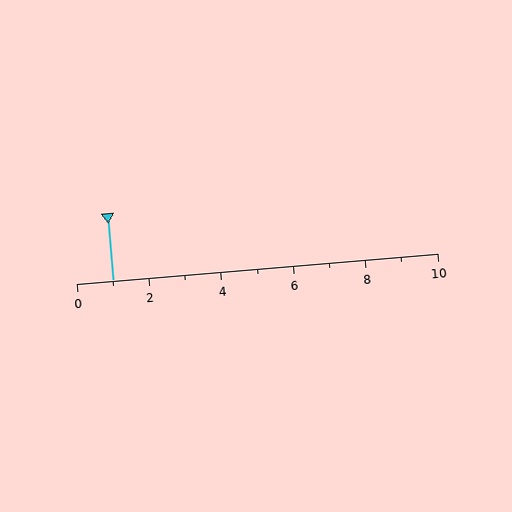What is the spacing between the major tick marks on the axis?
The major ticks are spaced 2 apart.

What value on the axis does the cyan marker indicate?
The marker indicates approximately 1.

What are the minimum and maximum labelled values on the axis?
The axis runs from 0 to 10.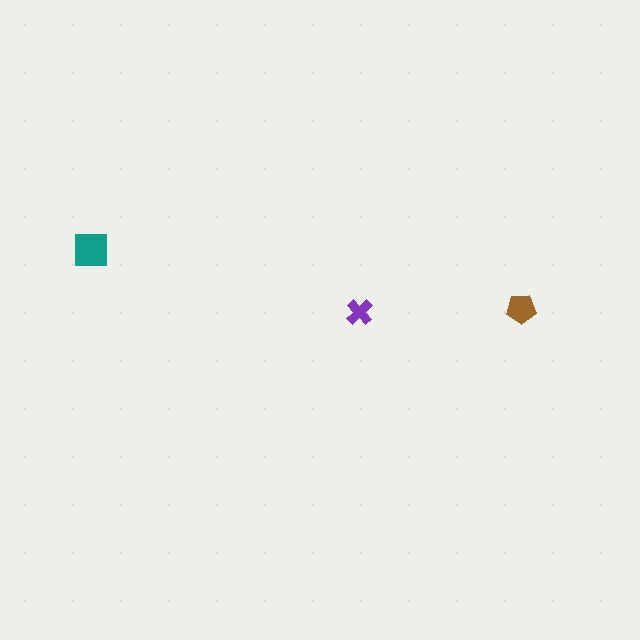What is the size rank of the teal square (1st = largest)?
1st.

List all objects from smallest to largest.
The purple cross, the brown pentagon, the teal square.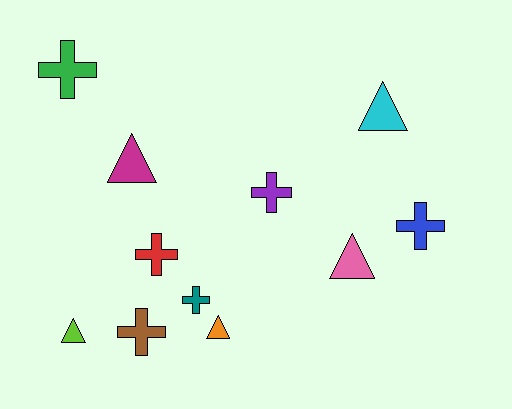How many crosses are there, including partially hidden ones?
There are 6 crosses.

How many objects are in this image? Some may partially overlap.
There are 11 objects.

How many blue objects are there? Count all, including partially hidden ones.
There is 1 blue object.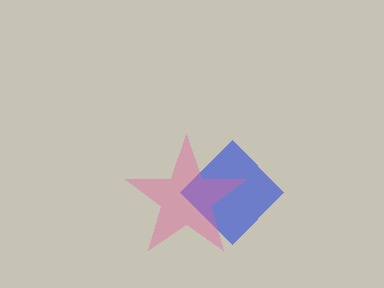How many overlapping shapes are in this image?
There are 2 overlapping shapes in the image.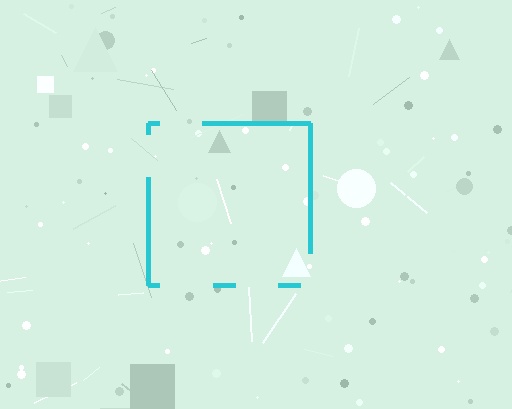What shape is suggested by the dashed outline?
The dashed outline suggests a square.